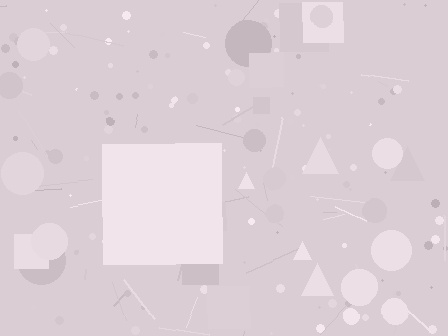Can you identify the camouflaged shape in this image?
The camouflaged shape is a square.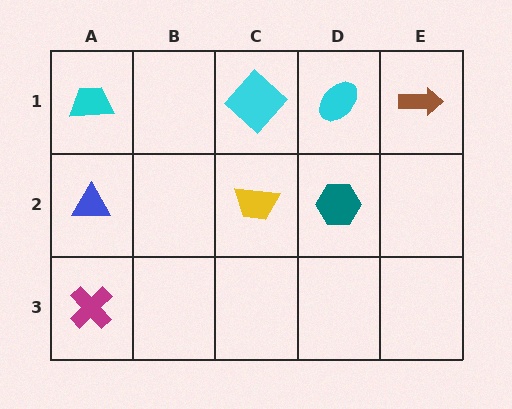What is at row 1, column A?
A cyan trapezoid.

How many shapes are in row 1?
4 shapes.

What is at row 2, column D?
A teal hexagon.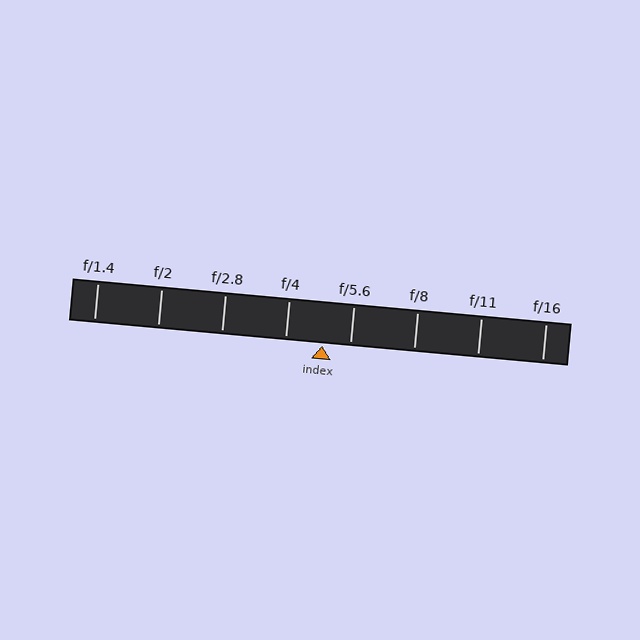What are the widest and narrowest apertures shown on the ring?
The widest aperture shown is f/1.4 and the narrowest is f/16.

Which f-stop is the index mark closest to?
The index mark is closest to f/5.6.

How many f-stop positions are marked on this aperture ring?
There are 8 f-stop positions marked.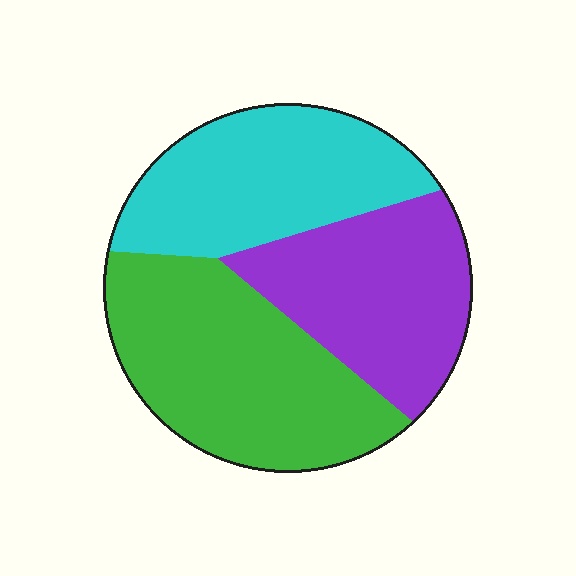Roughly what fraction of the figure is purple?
Purple takes up about one third (1/3) of the figure.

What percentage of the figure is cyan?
Cyan covers 31% of the figure.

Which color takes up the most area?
Green, at roughly 40%.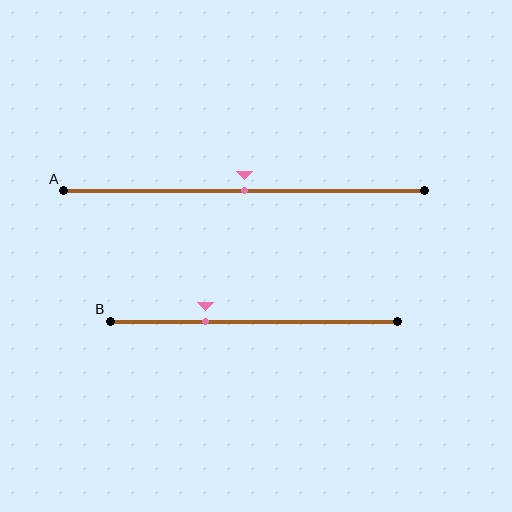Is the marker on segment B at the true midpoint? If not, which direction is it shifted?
No, the marker on segment B is shifted to the left by about 17% of the segment length.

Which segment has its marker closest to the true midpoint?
Segment A has its marker closest to the true midpoint.